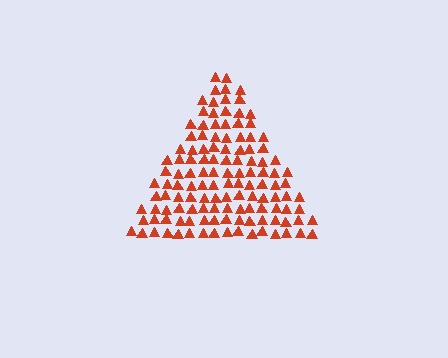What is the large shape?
The large shape is a triangle.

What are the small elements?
The small elements are triangles.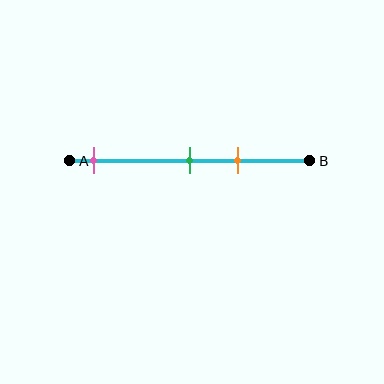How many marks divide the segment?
There are 3 marks dividing the segment.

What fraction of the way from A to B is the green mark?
The green mark is approximately 50% (0.5) of the way from A to B.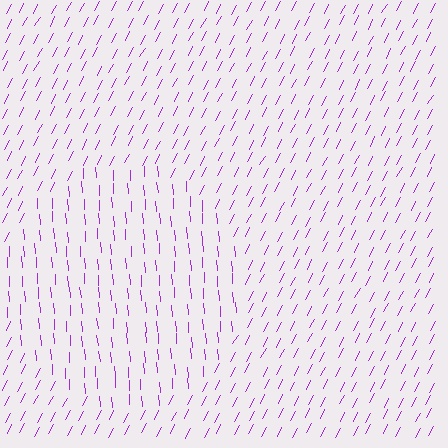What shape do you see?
I see a circle.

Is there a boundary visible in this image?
Yes, there is a texture boundary formed by a change in line orientation.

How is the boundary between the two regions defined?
The boundary is defined purely by a change in line orientation (approximately 32 degrees difference). All lines are the same color and thickness.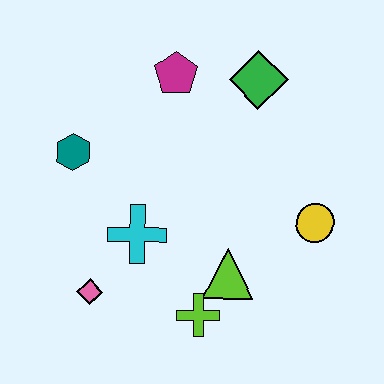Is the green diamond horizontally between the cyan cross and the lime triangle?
No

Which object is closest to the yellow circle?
The lime triangle is closest to the yellow circle.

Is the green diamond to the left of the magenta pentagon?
No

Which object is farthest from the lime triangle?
The magenta pentagon is farthest from the lime triangle.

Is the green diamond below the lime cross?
No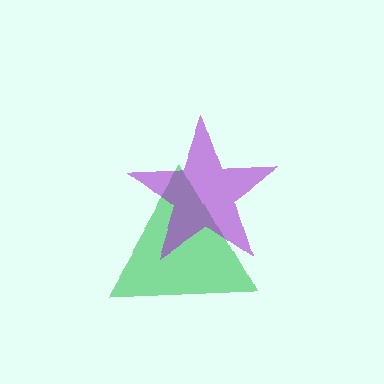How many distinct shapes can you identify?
There are 2 distinct shapes: a green triangle, a purple star.